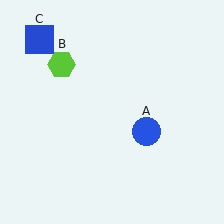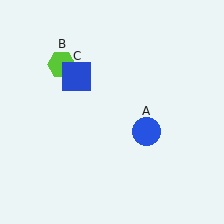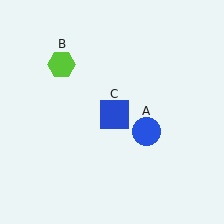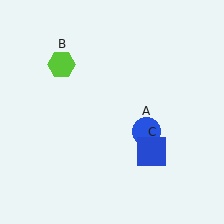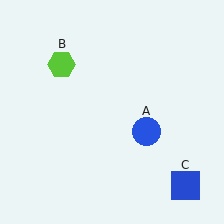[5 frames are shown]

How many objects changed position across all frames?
1 object changed position: blue square (object C).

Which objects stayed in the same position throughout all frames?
Blue circle (object A) and lime hexagon (object B) remained stationary.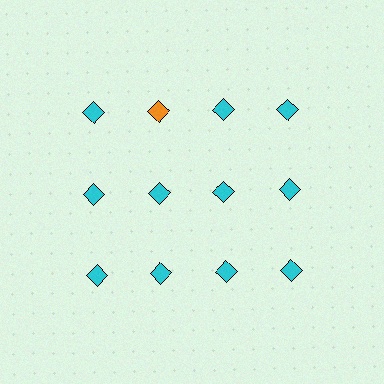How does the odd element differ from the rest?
It has a different color: orange instead of cyan.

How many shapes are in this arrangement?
There are 12 shapes arranged in a grid pattern.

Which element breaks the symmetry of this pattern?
The orange diamond in the top row, second from left column breaks the symmetry. All other shapes are cyan diamonds.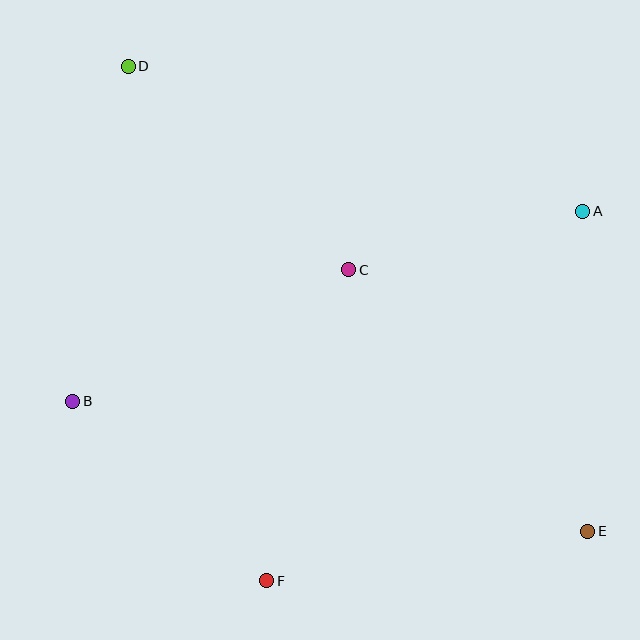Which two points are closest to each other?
Points A and C are closest to each other.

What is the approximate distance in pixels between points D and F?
The distance between D and F is approximately 533 pixels.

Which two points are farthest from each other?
Points D and E are farthest from each other.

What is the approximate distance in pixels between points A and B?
The distance between A and B is approximately 544 pixels.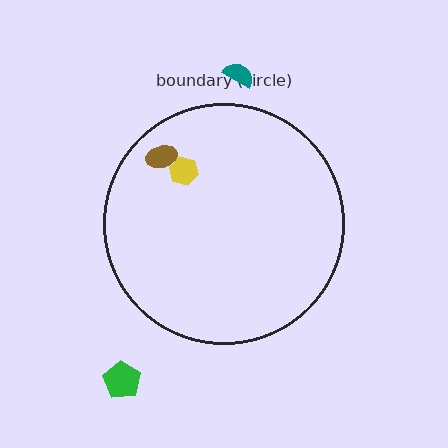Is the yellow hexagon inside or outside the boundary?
Inside.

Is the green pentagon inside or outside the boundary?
Outside.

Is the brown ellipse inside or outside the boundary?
Inside.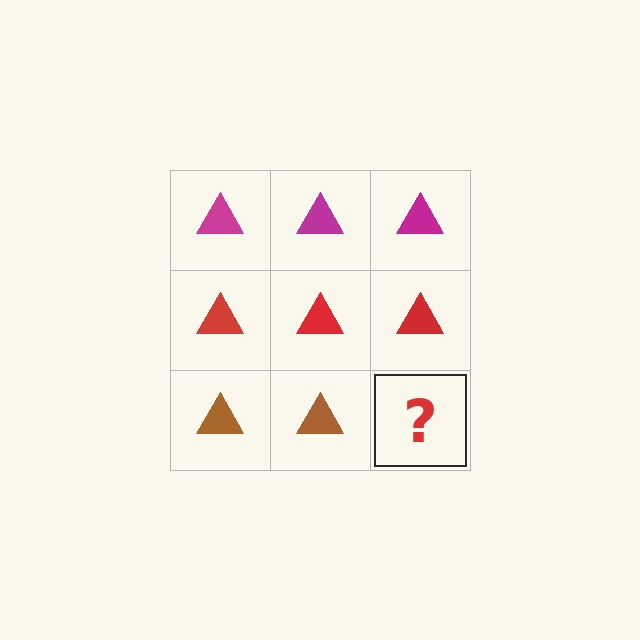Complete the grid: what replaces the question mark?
The question mark should be replaced with a brown triangle.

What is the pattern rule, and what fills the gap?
The rule is that each row has a consistent color. The gap should be filled with a brown triangle.